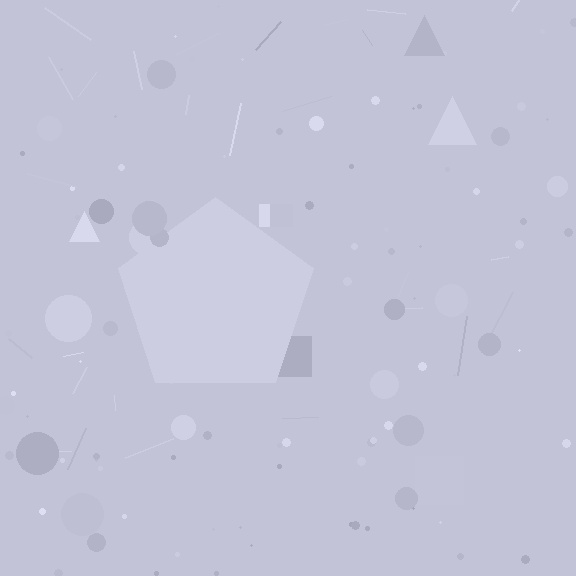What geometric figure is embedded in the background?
A pentagon is embedded in the background.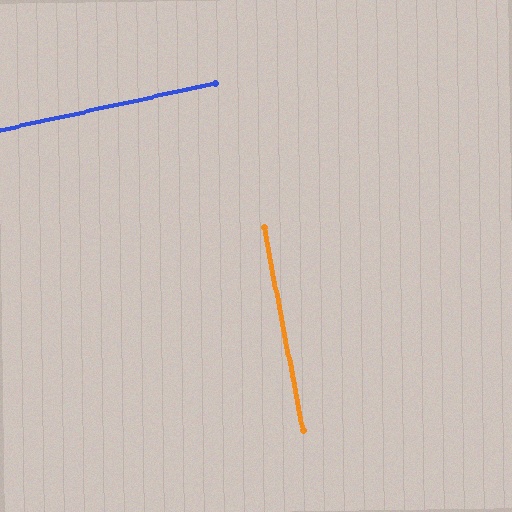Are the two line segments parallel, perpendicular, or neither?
Perpendicular — they meet at approximately 88°.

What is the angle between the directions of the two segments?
Approximately 88 degrees.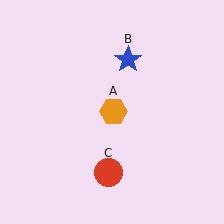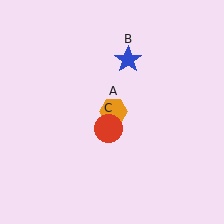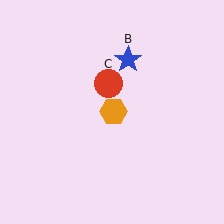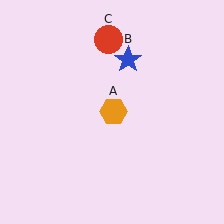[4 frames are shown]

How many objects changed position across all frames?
1 object changed position: red circle (object C).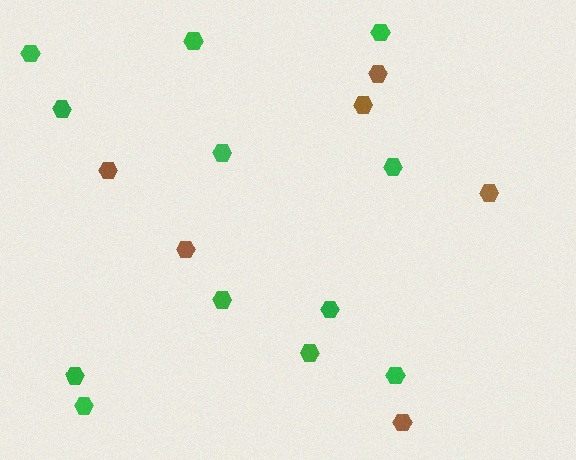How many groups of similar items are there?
There are 2 groups: one group of green hexagons (12) and one group of brown hexagons (6).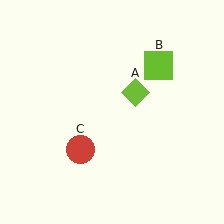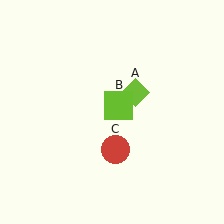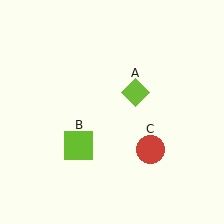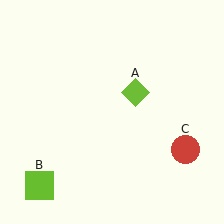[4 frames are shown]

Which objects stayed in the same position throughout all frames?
Lime diamond (object A) remained stationary.